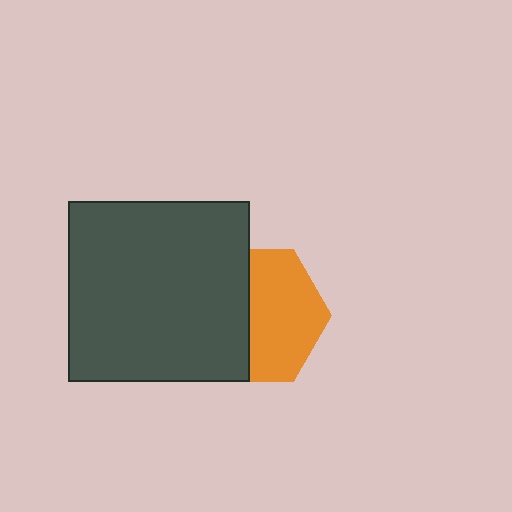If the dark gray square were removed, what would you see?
You would see the complete orange hexagon.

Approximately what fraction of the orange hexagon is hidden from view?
Roughly 45% of the orange hexagon is hidden behind the dark gray square.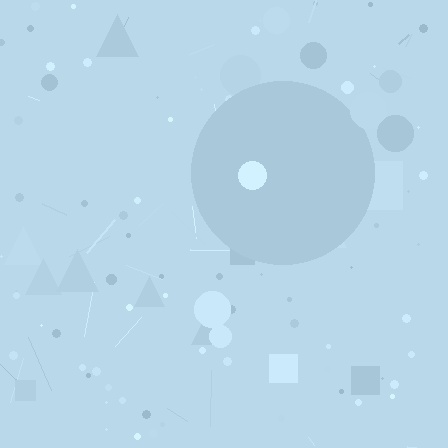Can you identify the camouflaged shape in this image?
The camouflaged shape is a circle.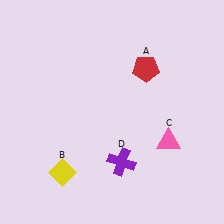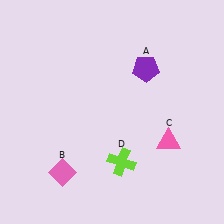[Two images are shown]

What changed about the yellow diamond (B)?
In Image 1, B is yellow. In Image 2, it changed to pink.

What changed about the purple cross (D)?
In Image 1, D is purple. In Image 2, it changed to lime.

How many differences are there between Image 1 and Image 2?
There are 3 differences between the two images.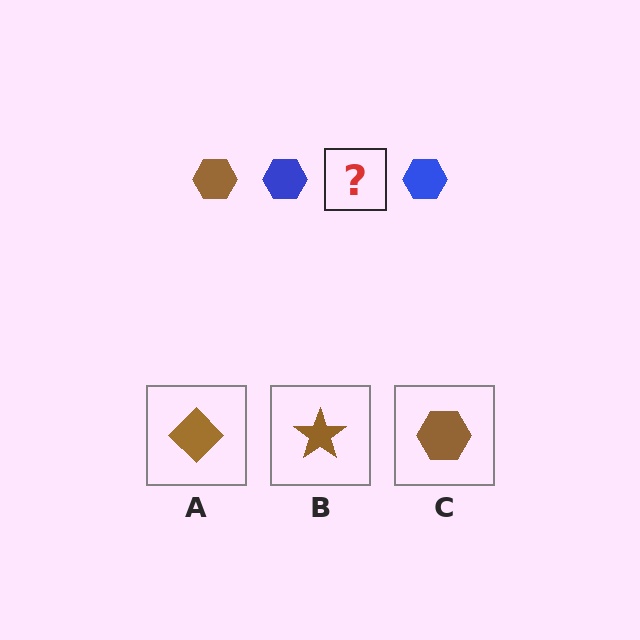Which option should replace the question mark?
Option C.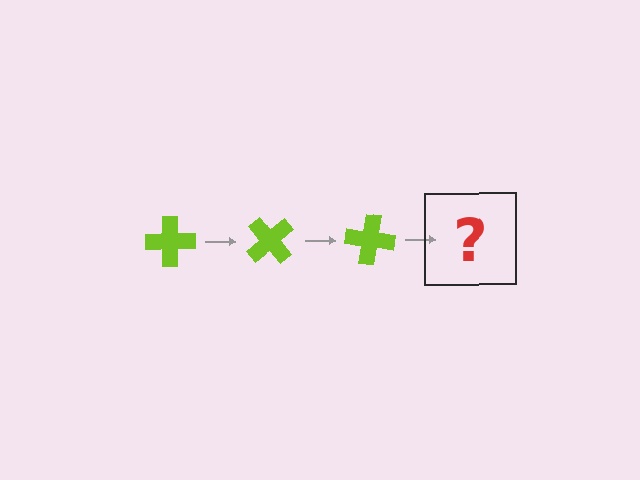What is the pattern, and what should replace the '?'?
The pattern is that the cross rotates 50 degrees each step. The '?' should be a lime cross rotated 150 degrees.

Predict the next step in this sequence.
The next step is a lime cross rotated 150 degrees.